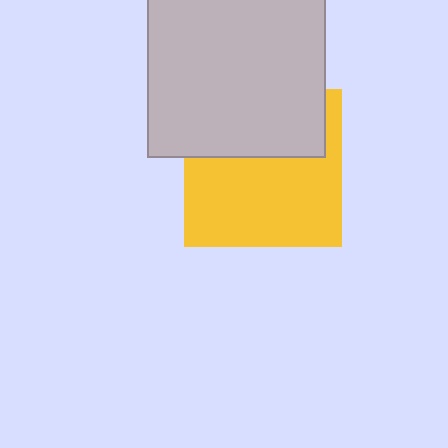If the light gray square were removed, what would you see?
You would see the complete yellow square.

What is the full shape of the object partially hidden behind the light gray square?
The partially hidden object is a yellow square.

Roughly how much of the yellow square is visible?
About half of it is visible (roughly 61%).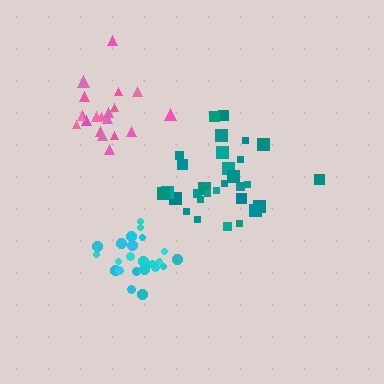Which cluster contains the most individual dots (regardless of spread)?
Teal (32).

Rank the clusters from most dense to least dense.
cyan, pink, teal.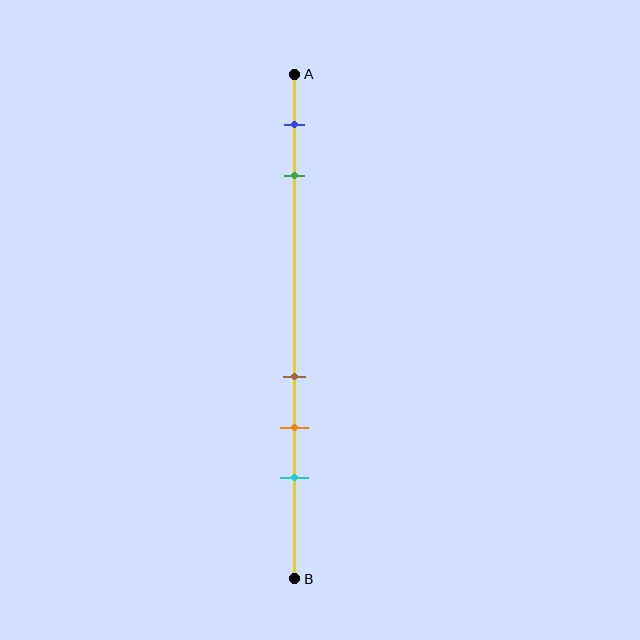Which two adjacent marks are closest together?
The brown and orange marks are the closest adjacent pair.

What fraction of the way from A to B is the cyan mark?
The cyan mark is approximately 80% (0.8) of the way from A to B.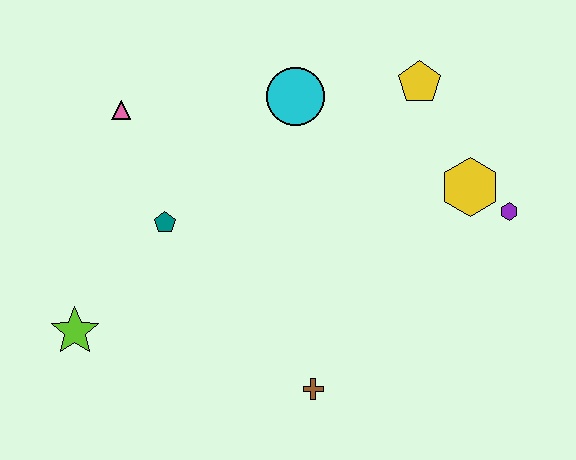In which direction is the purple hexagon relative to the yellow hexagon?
The purple hexagon is to the right of the yellow hexagon.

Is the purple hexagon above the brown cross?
Yes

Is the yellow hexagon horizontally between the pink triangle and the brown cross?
No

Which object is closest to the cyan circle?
The yellow pentagon is closest to the cyan circle.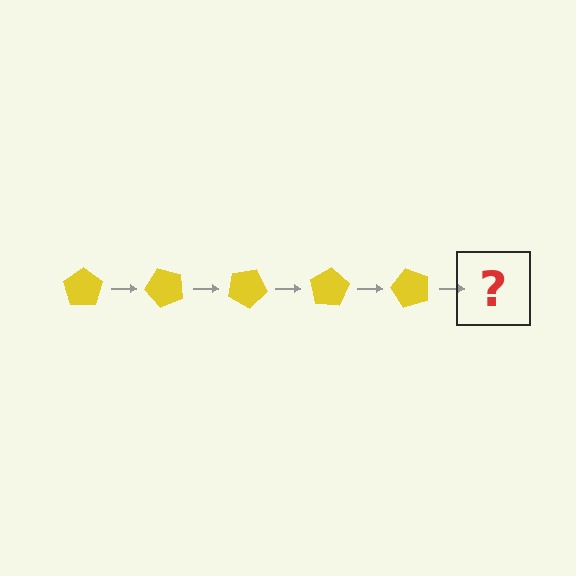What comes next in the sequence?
The next element should be a yellow pentagon rotated 250 degrees.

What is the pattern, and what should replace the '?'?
The pattern is that the pentagon rotates 50 degrees each step. The '?' should be a yellow pentagon rotated 250 degrees.